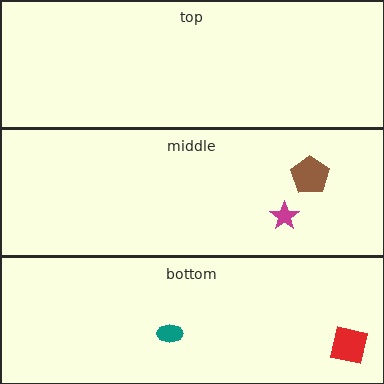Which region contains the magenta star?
The middle region.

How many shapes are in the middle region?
2.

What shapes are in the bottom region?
The teal ellipse, the red square.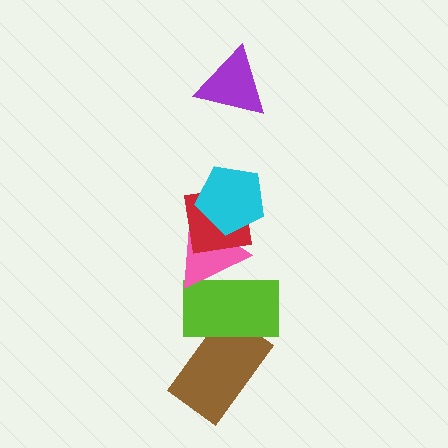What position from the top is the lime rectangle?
The lime rectangle is 5th from the top.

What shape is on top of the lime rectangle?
The pink triangle is on top of the lime rectangle.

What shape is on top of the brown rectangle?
The lime rectangle is on top of the brown rectangle.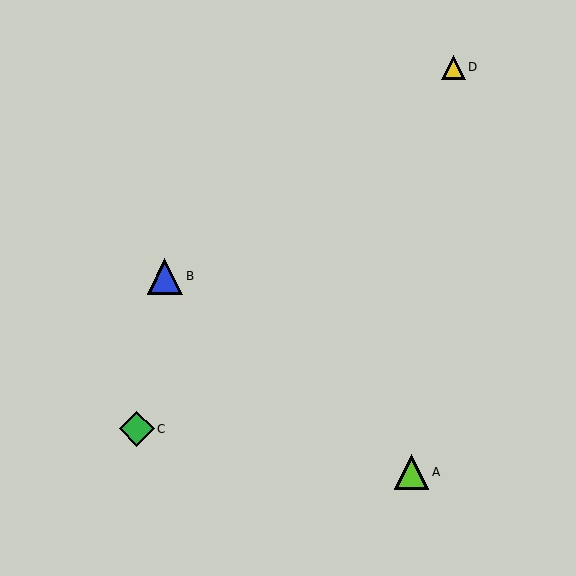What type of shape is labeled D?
Shape D is a yellow triangle.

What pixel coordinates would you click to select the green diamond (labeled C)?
Click at (137, 429) to select the green diamond C.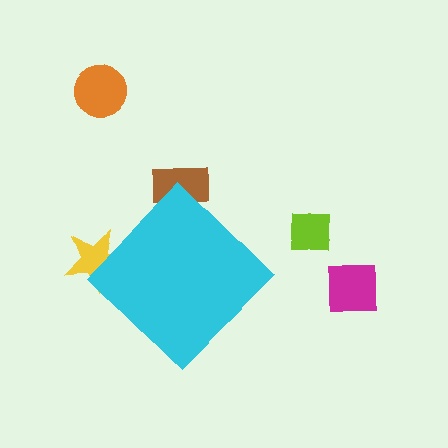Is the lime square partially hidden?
No, the lime square is fully visible.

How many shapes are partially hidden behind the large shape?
2 shapes are partially hidden.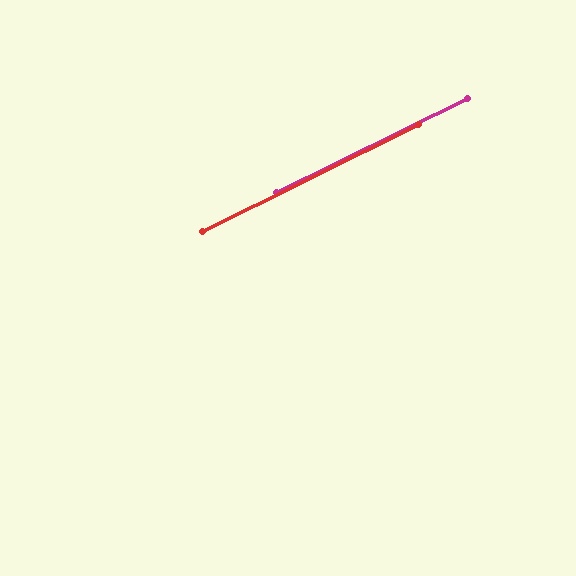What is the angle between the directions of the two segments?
Approximately 0 degrees.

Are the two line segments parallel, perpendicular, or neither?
Parallel — their directions differ by only 0.2°.